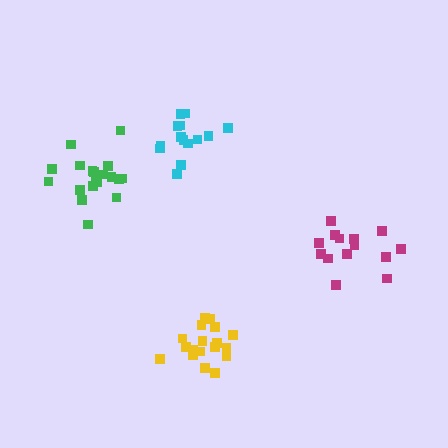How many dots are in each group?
Group 1: 14 dots, Group 2: 19 dots, Group 3: 14 dots, Group 4: 18 dots (65 total).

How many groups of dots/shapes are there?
There are 4 groups.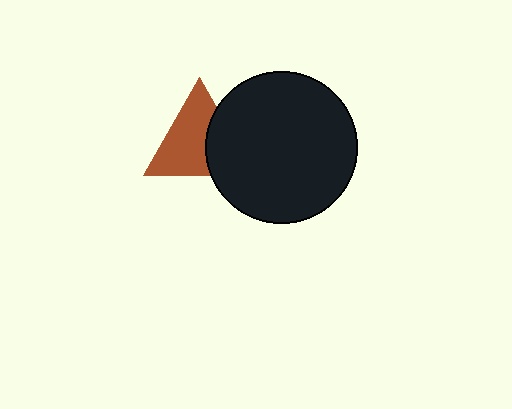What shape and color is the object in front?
The object in front is a black circle.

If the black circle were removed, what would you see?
You would see the complete brown triangle.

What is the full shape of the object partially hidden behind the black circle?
The partially hidden object is a brown triangle.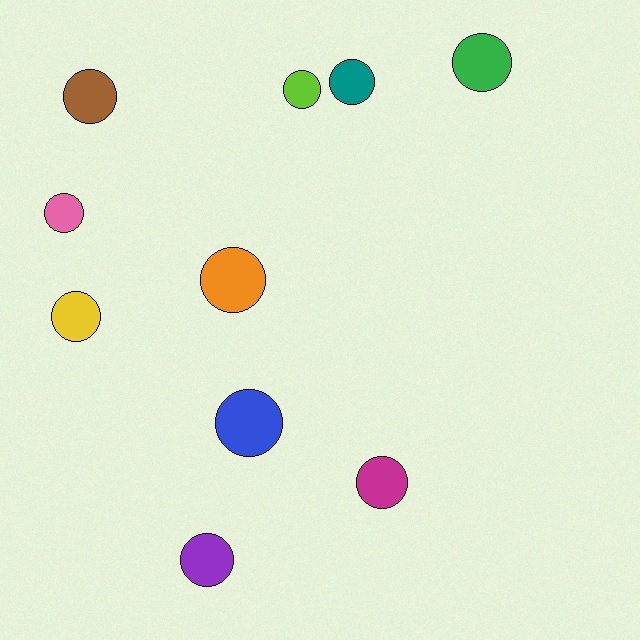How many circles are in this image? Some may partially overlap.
There are 10 circles.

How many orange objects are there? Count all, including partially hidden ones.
There is 1 orange object.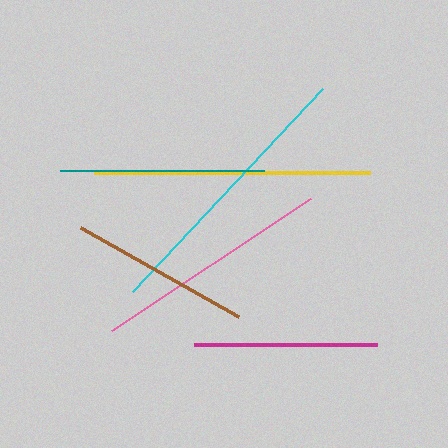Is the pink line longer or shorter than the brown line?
The pink line is longer than the brown line.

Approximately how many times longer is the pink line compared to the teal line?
The pink line is approximately 1.2 times the length of the teal line.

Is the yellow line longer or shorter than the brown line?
The yellow line is longer than the brown line.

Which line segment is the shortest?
The brown line is the shortest at approximately 181 pixels.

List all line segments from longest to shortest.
From longest to shortest: cyan, yellow, pink, teal, magenta, brown.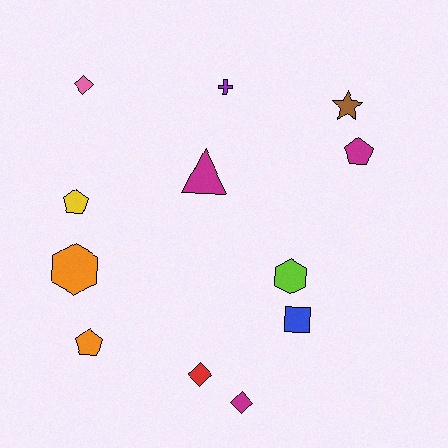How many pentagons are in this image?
There are 3 pentagons.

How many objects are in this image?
There are 12 objects.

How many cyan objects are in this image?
There are no cyan objects.